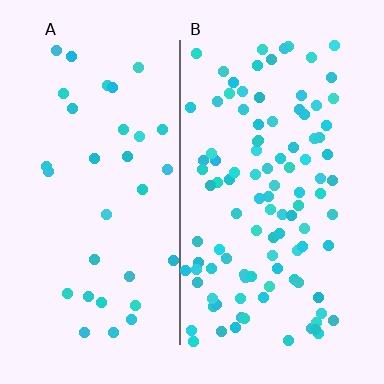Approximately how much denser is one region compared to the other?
Approximately 3.1× — region B over region A.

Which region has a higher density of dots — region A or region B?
B (the right).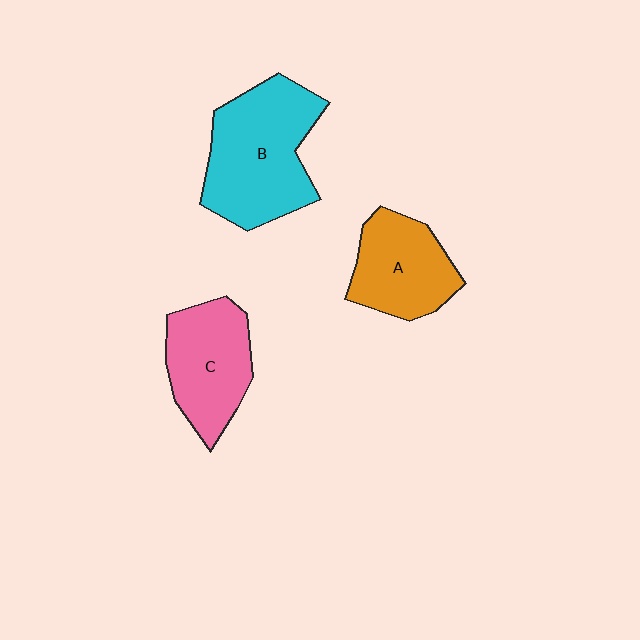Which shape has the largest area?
Shape B (cyan).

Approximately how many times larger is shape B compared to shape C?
Approximately 1.4 times.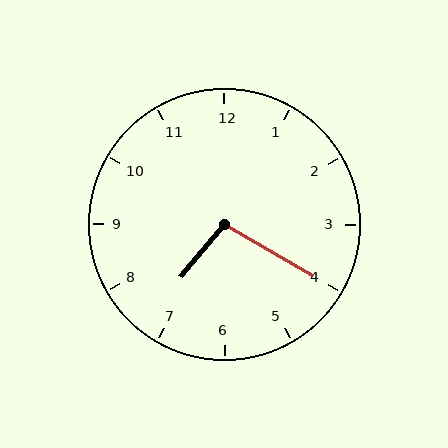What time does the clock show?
7:20.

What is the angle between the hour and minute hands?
Approximately 100 degrees.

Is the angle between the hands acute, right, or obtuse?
It is obtuse.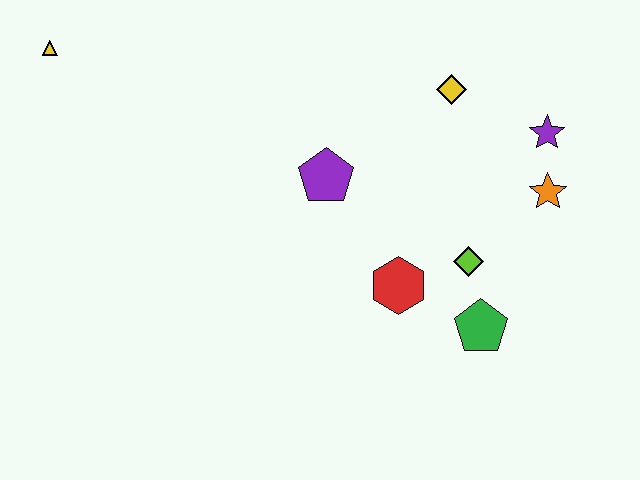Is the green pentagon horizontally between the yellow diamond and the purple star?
Yes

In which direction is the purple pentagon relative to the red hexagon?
The purple pentagon is above the red hexagon.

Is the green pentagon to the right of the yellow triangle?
Yes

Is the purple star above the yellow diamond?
No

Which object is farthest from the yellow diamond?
The yellow triangle is farthest from the yellow diamond.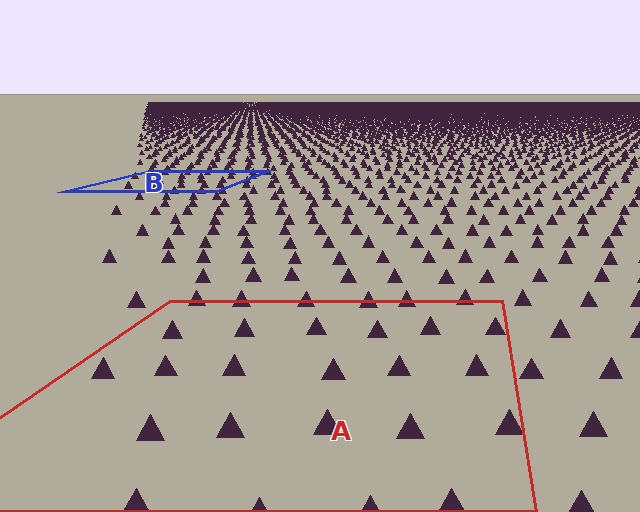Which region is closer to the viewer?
Region A is closer. The texture elements there are larger and more spread out.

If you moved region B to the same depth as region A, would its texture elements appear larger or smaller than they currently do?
They would appear larger. At a closer depth, the same texture elements are projected at a bigger on-screen size.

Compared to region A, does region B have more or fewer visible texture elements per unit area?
Region B has more texture elements per unit area — they are packed more densely because it is farther away.